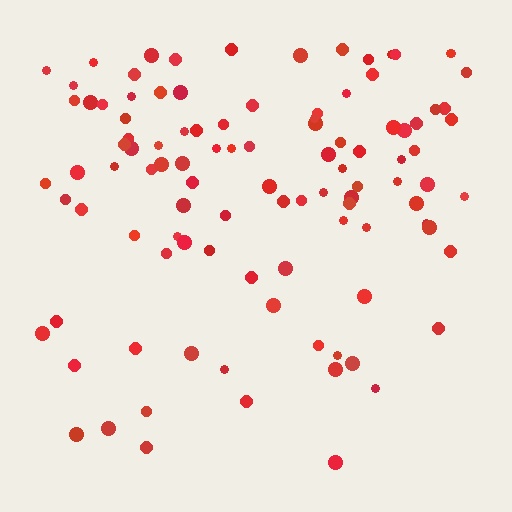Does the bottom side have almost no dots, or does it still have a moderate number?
Still a moderate number, just noticeably fewer than the top.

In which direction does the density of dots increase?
From bottom to top, with the top side densest.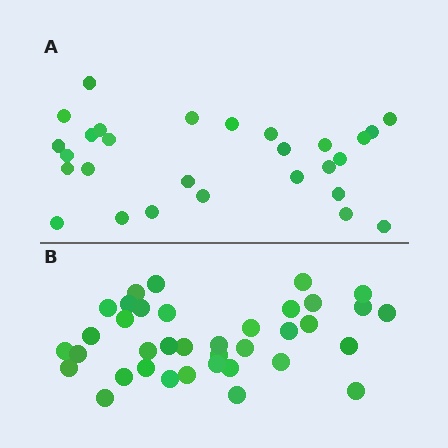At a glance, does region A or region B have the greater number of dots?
Region B (the bottom region) has more dots.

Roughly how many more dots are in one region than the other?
Region B has roughly 8 or so more dots than region A.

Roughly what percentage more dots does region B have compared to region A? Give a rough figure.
About 30% more.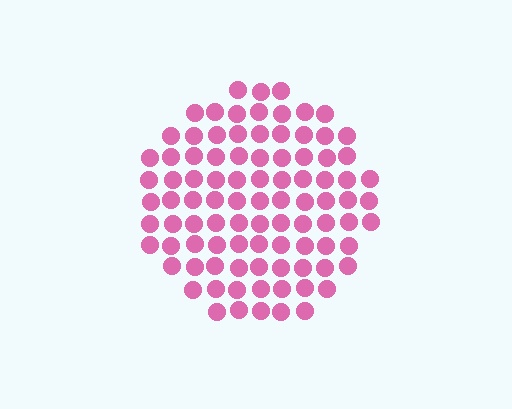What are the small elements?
The small elements are circles.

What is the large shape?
The large shape is a circle.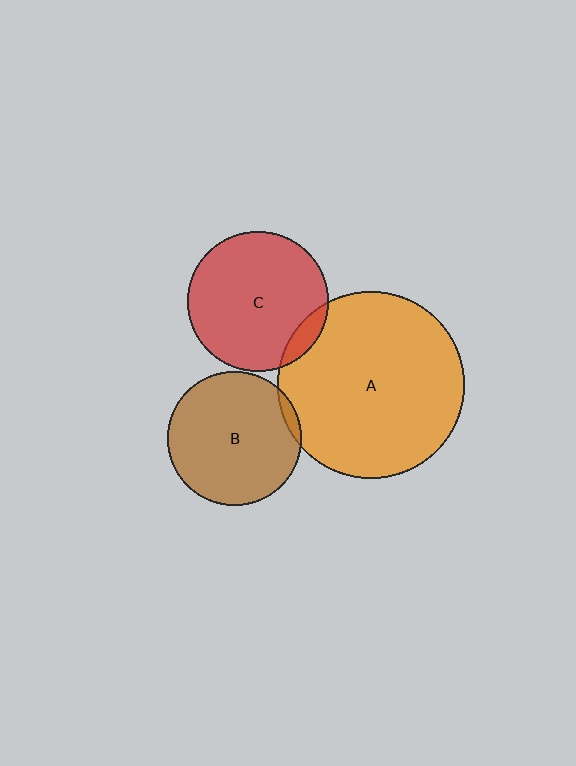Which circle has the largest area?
Circle A (orange).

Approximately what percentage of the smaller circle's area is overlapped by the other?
Approximately 10%.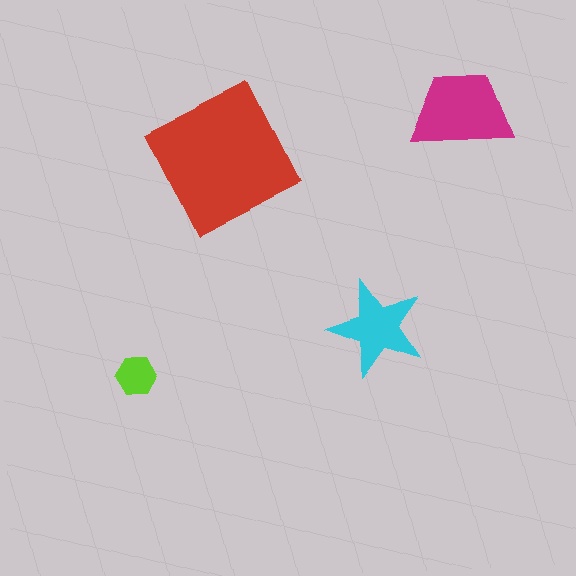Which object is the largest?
The red square.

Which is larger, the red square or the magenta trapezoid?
The red square.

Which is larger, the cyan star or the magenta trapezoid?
The magenta trapezoid.